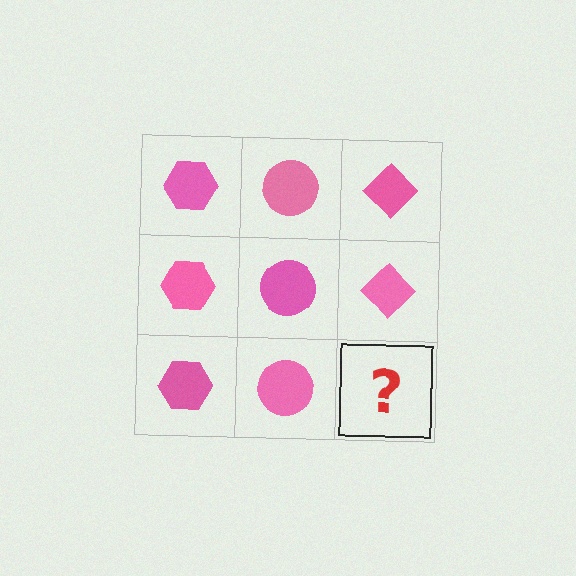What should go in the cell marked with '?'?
The missing cell should contain a pink diamond.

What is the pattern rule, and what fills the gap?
The rule is that each column has a consistent shape. The gap should be filled with a pink diamond.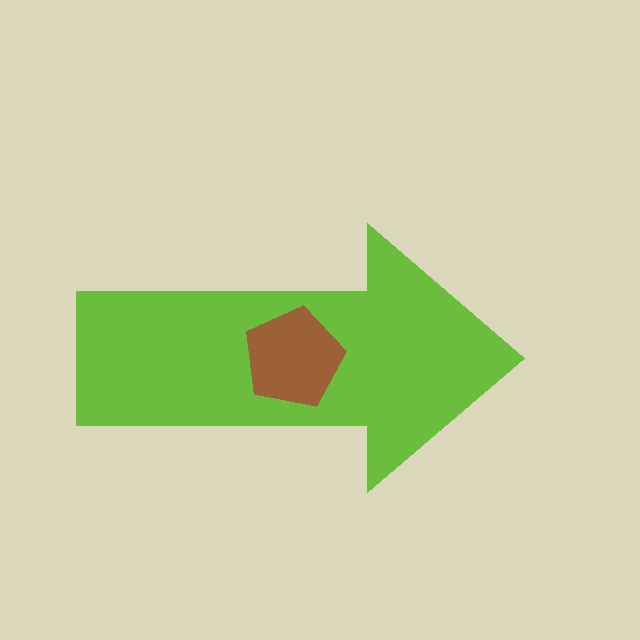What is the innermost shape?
The brown pentagon.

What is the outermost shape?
The lime arrow.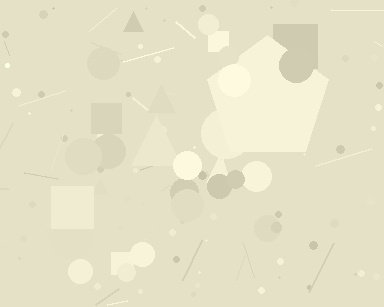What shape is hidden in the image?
A pentagon is hidden in the image.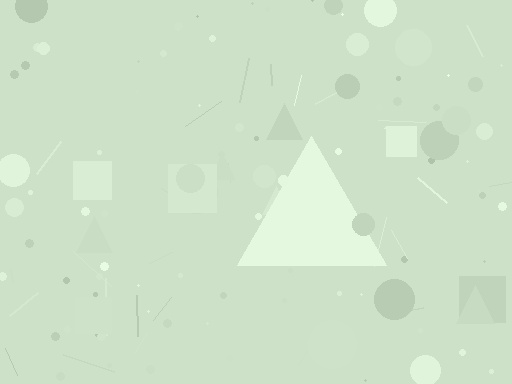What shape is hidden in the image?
A triangle is hidden in the image.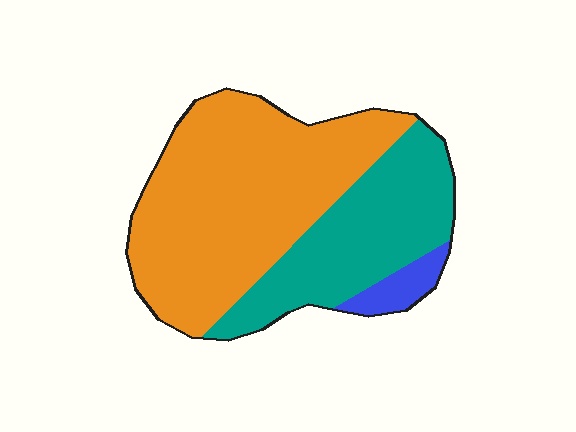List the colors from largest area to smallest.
From largest to smallest: orange, teal, blue.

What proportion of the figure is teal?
Teal covers 34% of the figure.